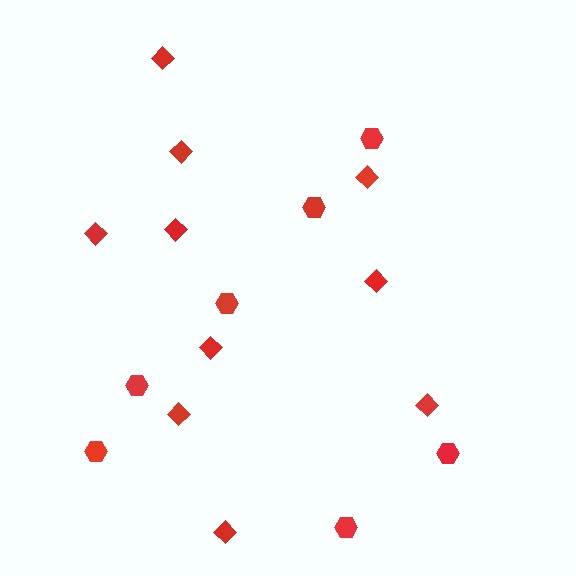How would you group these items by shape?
There are 2 groups: one group of hexagons (7) and one group of diamonds (10).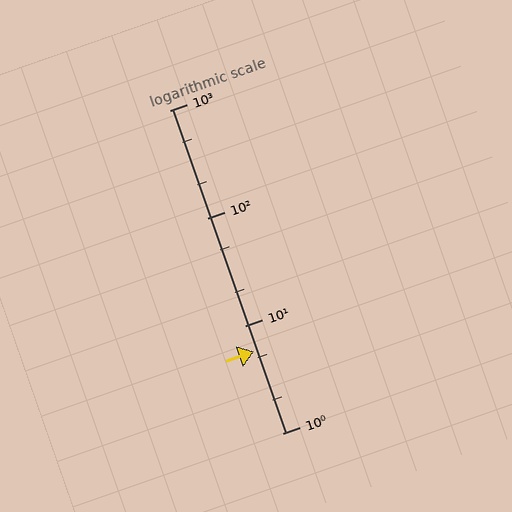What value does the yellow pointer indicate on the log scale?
The pointer indicates approximately 5.7.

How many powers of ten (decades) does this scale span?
The scale spans 3 decades, from 1 to 1000.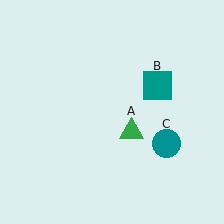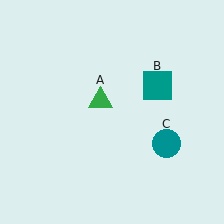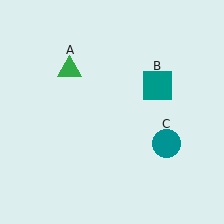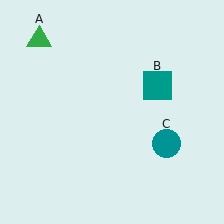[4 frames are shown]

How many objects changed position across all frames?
1 object changed position: green triangle (object A).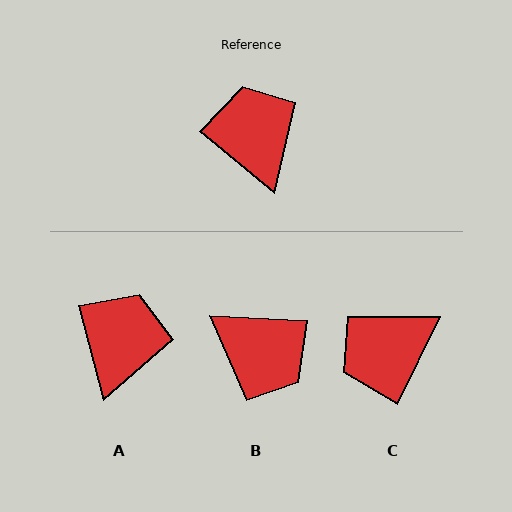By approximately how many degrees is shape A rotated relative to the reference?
Approximately 36 degrees clockwise.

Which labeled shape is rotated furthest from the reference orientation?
B, about 144 degrees away.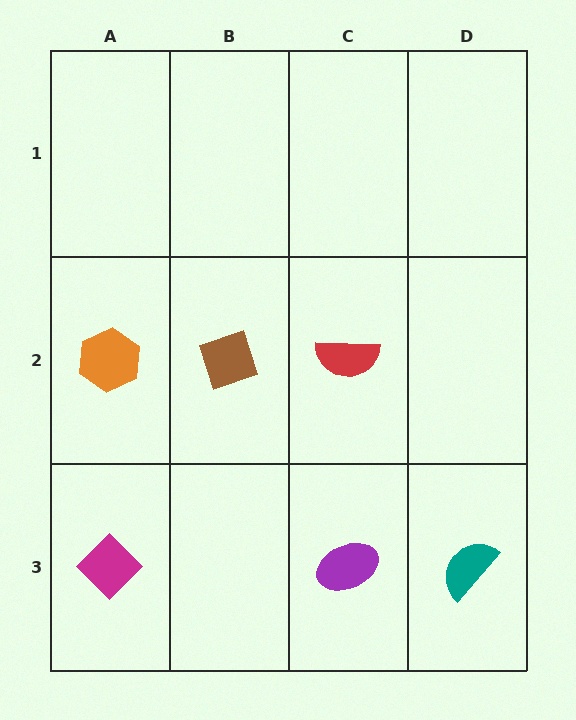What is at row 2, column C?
A red semicircle.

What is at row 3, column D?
A teal semicircle.